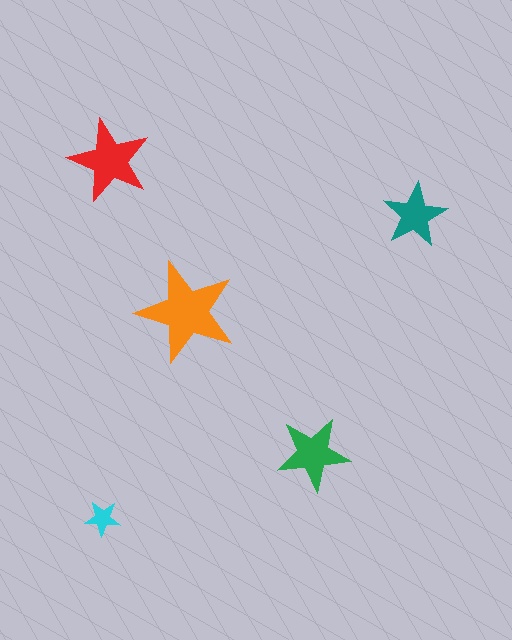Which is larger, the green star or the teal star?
The green one.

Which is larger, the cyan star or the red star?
The red one.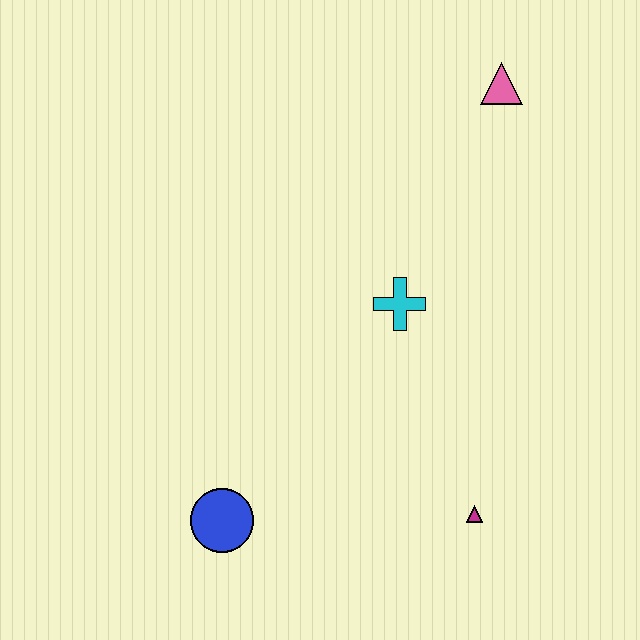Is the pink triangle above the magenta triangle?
Yes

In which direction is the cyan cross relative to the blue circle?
The cyan cross is above the blue circle.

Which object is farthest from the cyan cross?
The blue circle is farthest from the cyan cross.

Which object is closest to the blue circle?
The magenta triangle is closest to the blue circle.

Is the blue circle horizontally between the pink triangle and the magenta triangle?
No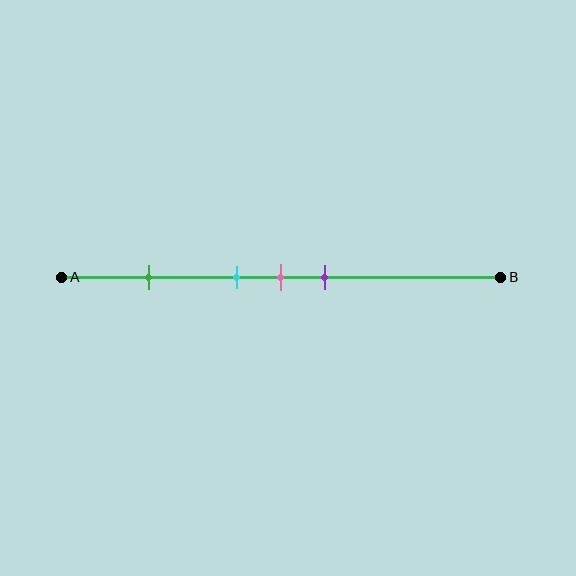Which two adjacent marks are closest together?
The cyan and pink marks are the closest adjacent pair.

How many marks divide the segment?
There are 4 marks dividing the segment.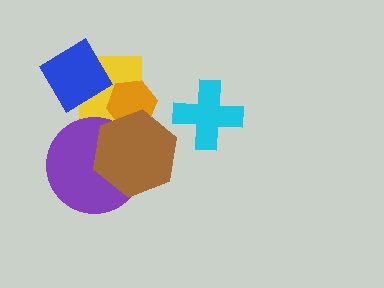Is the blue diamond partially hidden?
No, no other shape covers it.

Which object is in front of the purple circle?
The brown hexagon is in front of the purple circle.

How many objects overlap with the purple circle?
1 object overlaps with the purple circle.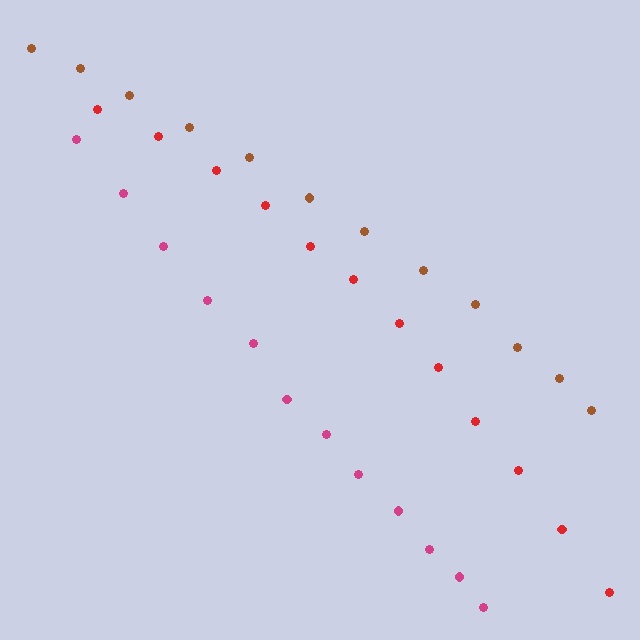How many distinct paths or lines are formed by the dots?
There are 3 distinct paths.